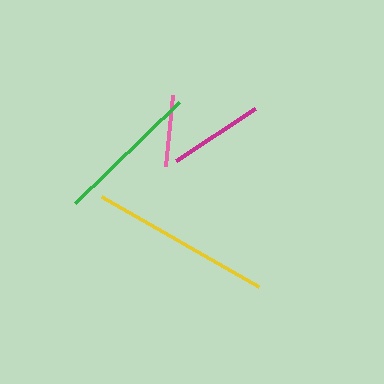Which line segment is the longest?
The yellow line is the longest at approximately 181 pixels.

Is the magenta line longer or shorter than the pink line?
The magenta line is longer than the pink line.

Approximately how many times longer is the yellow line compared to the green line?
The yellow line is approximately 1.2 times the length of the green line.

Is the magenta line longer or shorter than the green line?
The green line is longer than the magenta line.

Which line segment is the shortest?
The pink line is the shortest at approximately 70 pixels.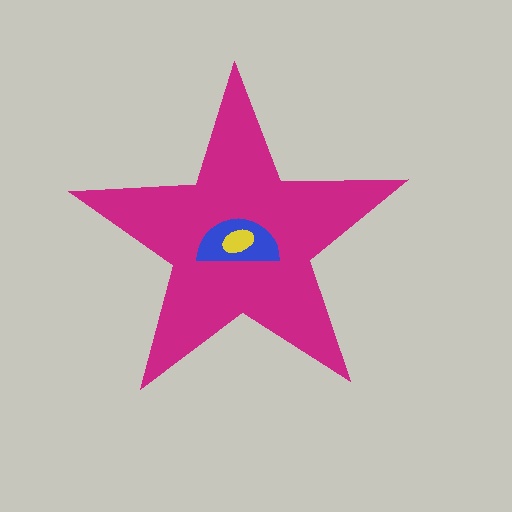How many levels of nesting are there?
3.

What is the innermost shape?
The yellow ellipse.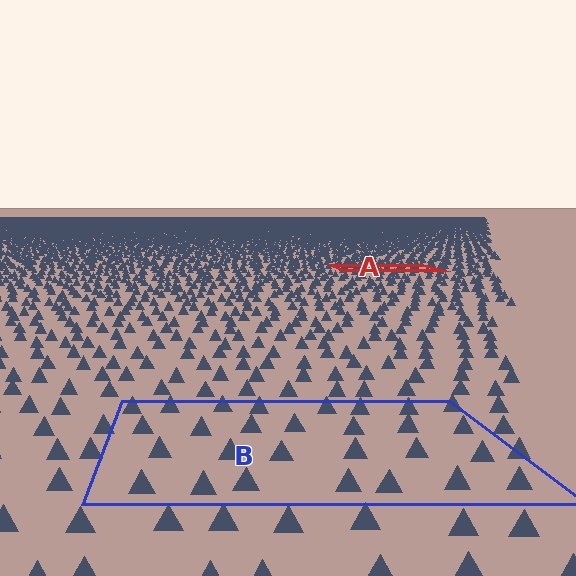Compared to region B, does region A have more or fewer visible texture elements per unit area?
Region A has more texture elements per unit area — they are packed more densely because it is farther away.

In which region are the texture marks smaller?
The texture marks are smaller in region A, because it is farther away.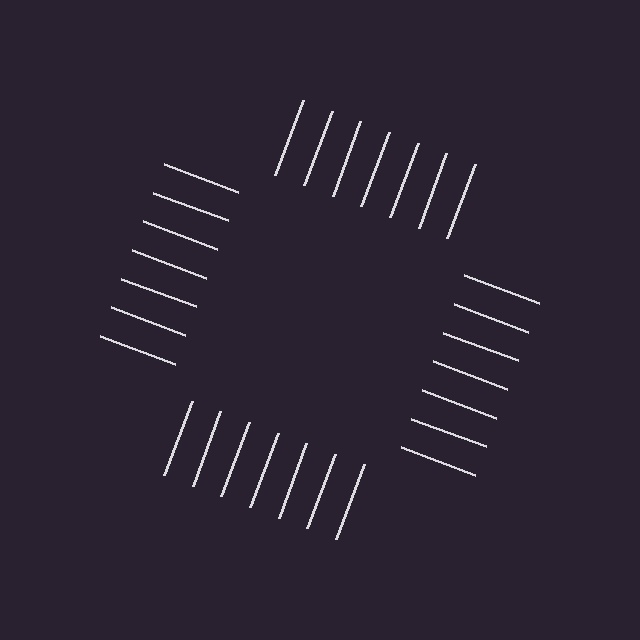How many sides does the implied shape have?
4 sides — the line-ends trace a square.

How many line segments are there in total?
28 — 7 along each of the 4 edges.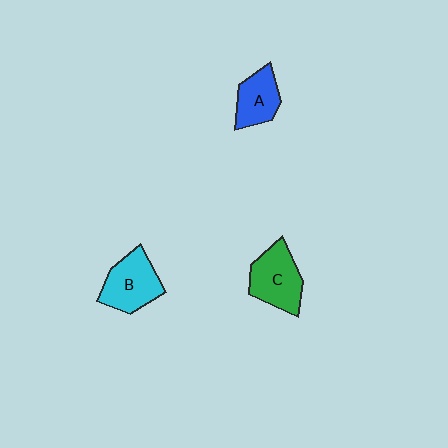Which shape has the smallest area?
Shape A (blue).